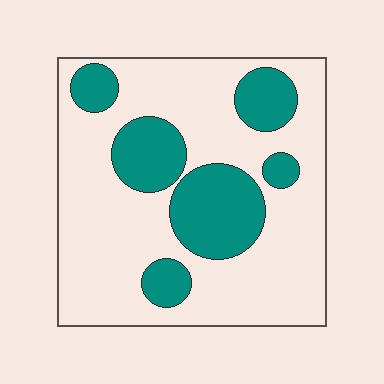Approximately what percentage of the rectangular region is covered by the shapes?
Approximately 30%.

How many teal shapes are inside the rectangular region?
6.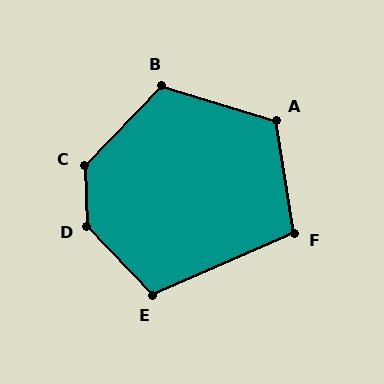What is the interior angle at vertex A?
Approximately 116 degrees (obtuse).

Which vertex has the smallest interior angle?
F, at approximately 105 degrees.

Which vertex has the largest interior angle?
D, at approximately 138 degrees.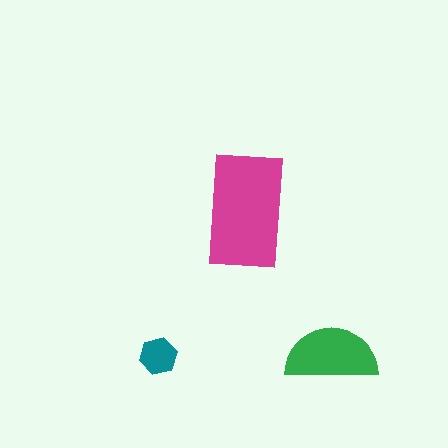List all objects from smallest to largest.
The teal hexagon, the green semicircle, the magenta rectangle.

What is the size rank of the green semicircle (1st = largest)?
2nd.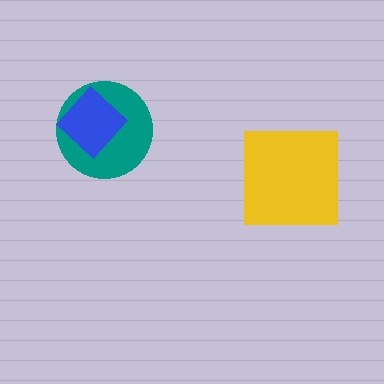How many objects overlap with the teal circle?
1 object overlaps with the teal circle.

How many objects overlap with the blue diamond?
1 object overlaps with the blue diamond.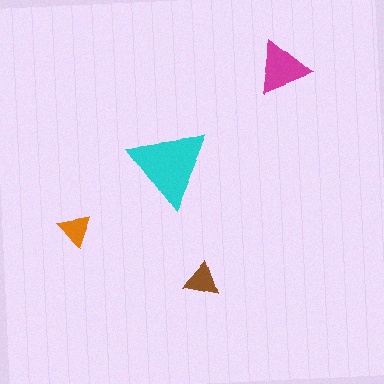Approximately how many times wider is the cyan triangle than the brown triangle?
About 2.5 times wider.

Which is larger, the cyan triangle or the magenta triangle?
The cyan one.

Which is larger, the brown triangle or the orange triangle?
The brown one.